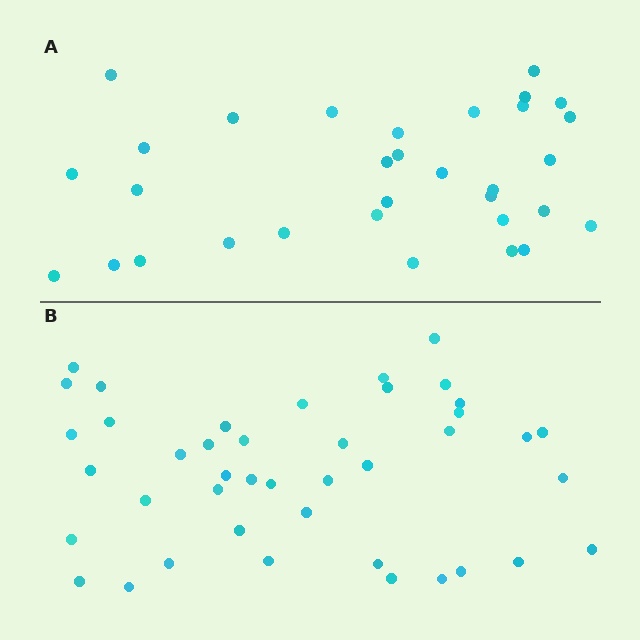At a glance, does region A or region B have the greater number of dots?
Region B (the bottom region) has more dots.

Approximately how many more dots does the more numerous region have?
Region B has roughly 10 or so more dots than region A.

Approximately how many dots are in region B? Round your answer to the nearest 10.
About 40 dots. (The exact count is 42, which rounds to 40.)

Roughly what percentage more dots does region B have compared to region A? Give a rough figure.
About 30% more.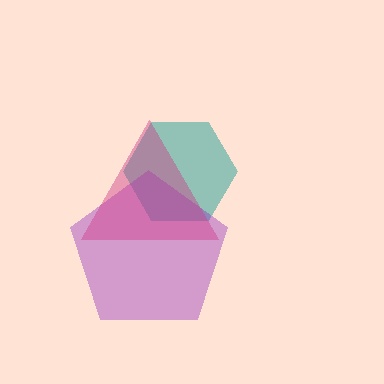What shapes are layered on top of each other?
The layered shapes are: a teal hexagon, a purple pentagon, a magenta triangle.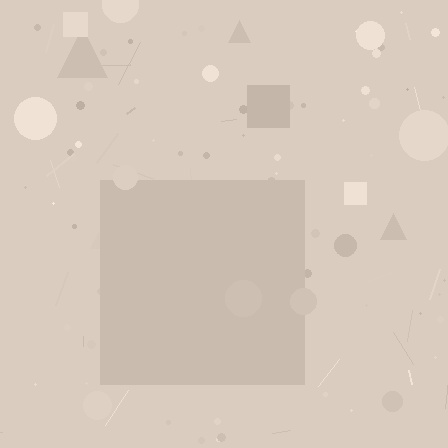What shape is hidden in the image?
A square is hidden in the image.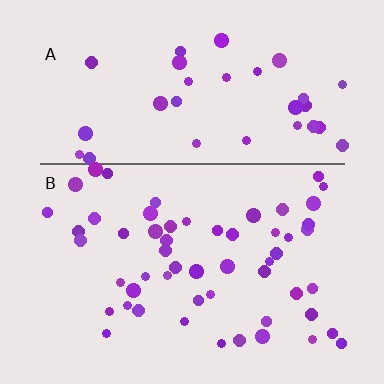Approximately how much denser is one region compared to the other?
Approximately 1.5× — region B over region A.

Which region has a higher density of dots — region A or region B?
B (the bottom).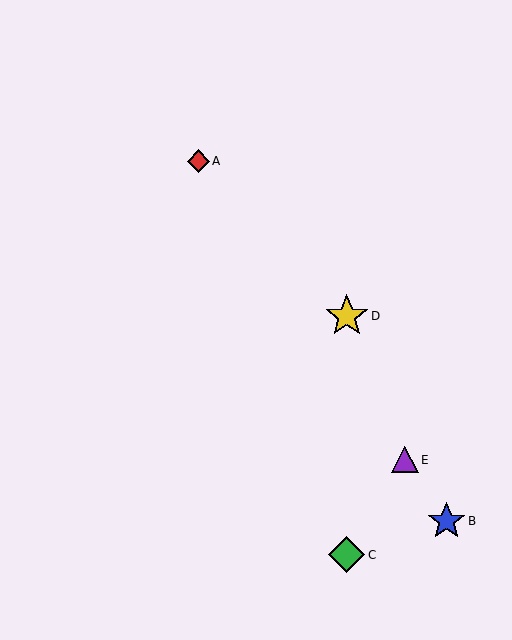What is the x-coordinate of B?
Object B is at x≈446.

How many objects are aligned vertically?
2 objects (C, D) are aligned vertically.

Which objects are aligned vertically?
Objects C, D are aligned vertically.